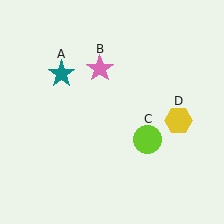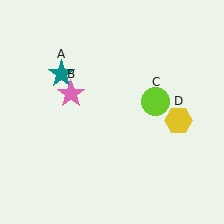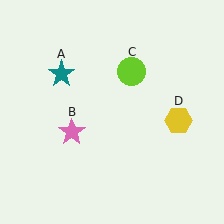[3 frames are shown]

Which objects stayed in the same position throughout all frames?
Teal star (object A) and yellow hexagon (object D) remained stationary.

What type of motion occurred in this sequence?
The pink star (object B), lime circle (object C) rotated counterclockwise around the center of the scene.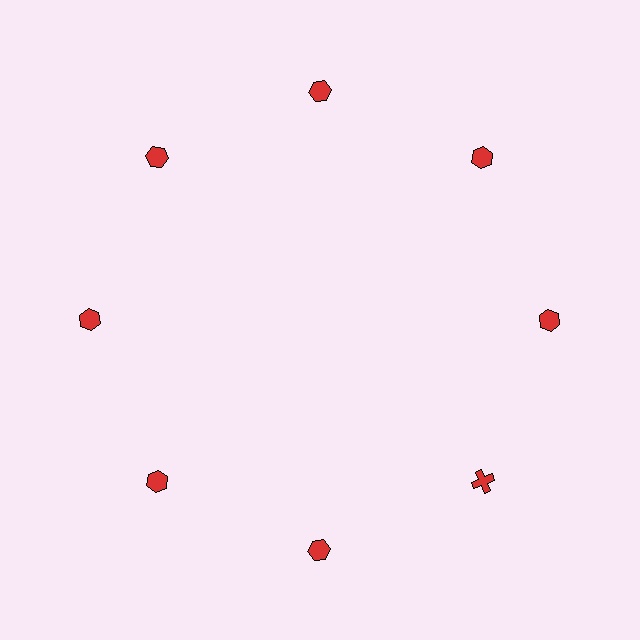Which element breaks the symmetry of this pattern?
The red cross at roughly the 4 o'clock position breaks the symmetry. All other shapes are red hexagons.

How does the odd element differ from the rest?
It has a different shape: cross instead of hexagon.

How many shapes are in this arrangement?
There are 8 shapes arranged in a ring pattern.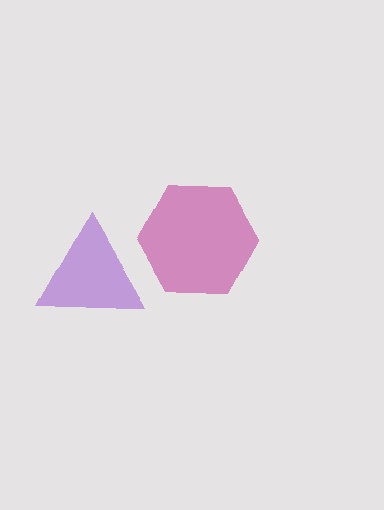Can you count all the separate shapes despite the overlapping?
Yes, there are 2 separate shapes.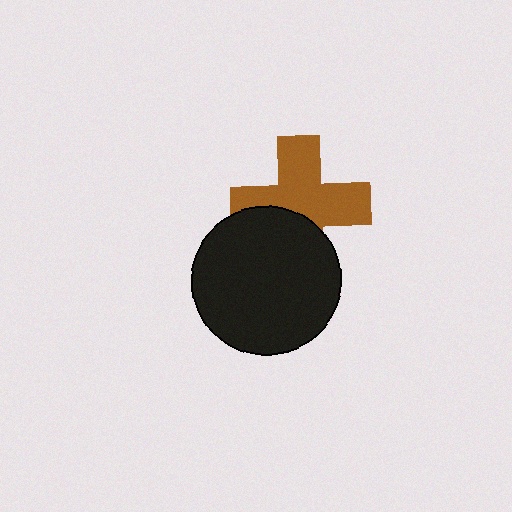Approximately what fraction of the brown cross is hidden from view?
Roughly 35% of the brown cross is hidden behind the black circle.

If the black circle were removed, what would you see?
You would see the complete brown cross.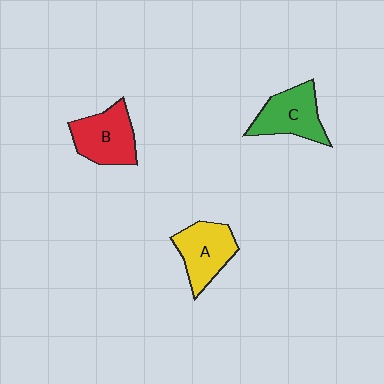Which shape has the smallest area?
Shape A (yellow).